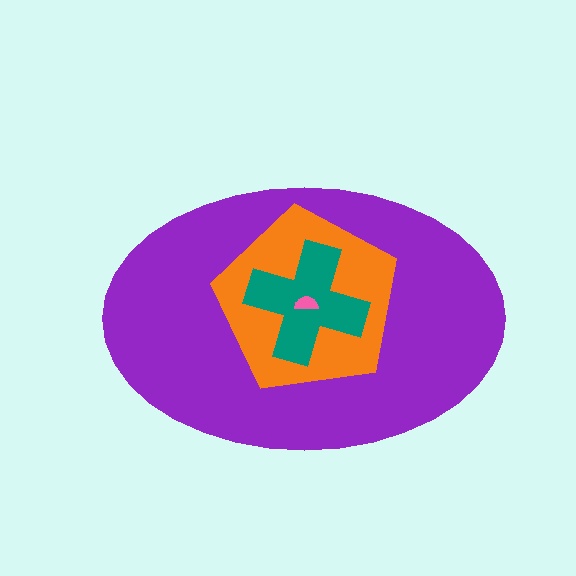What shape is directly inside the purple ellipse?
The orange pentagon.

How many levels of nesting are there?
4.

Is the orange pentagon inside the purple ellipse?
Yes.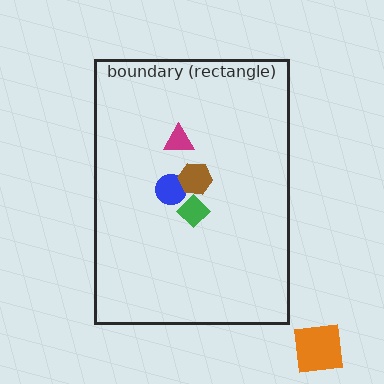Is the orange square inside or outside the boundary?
Outside.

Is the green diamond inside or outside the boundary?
Inside.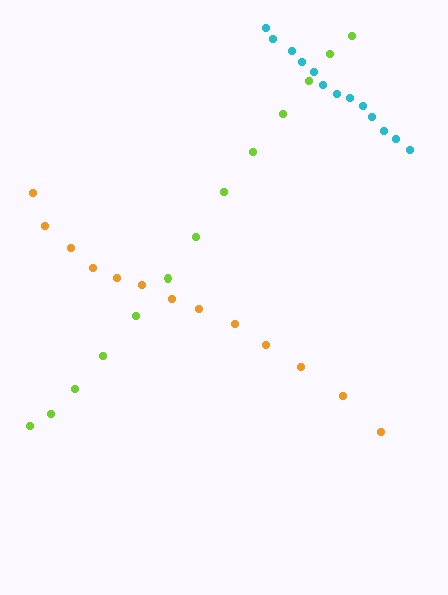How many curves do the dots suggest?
There are 3 distinct paths.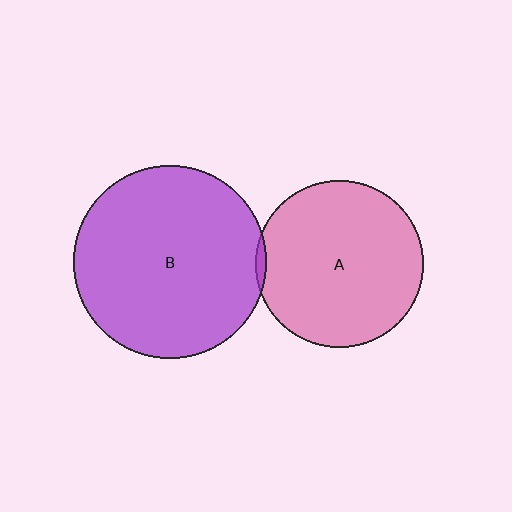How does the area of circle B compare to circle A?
Approximately 1.3 times.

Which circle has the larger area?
Circle B (purple).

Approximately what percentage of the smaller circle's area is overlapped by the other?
Approximately 5%.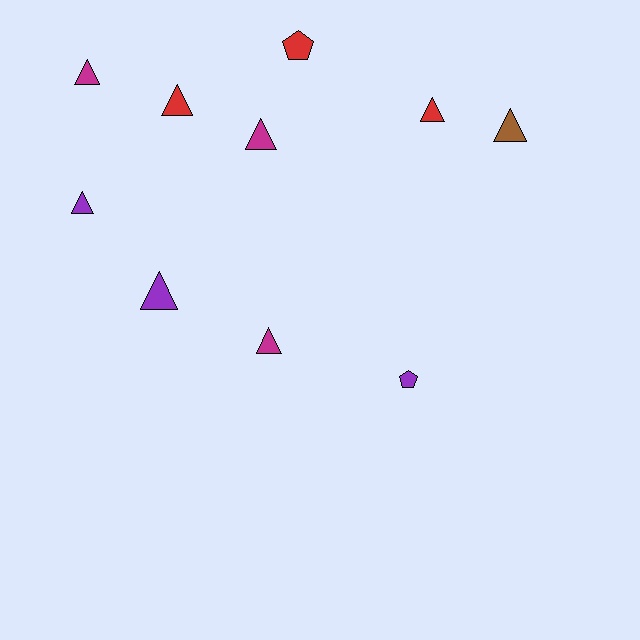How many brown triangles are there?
There is 1 brown triangle.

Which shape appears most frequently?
Triangle, with 8 objects.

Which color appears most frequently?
Magenta, with 3 objects.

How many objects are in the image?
There are 10 objects.